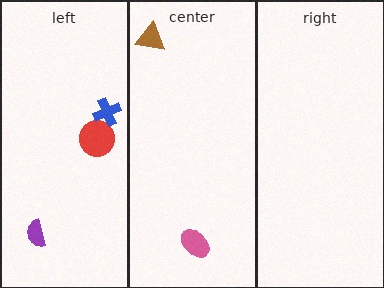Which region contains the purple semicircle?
The left region.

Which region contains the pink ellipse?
The center region.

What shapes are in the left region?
The red circle, the blue cross, the purple semicircle.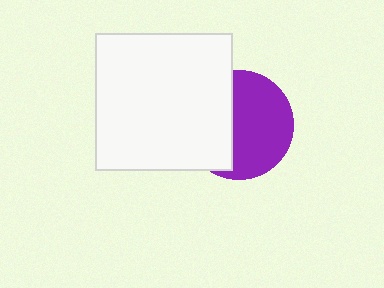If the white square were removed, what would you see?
You would see the complete purple circle.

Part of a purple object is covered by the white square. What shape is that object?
It is a circle.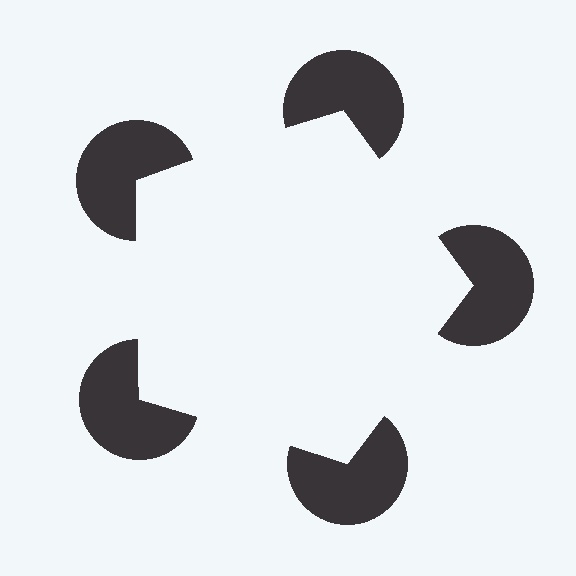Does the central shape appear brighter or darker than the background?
It typically appears slightly brighter than the background, even though no actual brightness change is drawn.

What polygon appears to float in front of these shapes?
An illusory pentagon — its edges are inferred from the aligned wedge cuts in the pac-man discs, not physically drawn.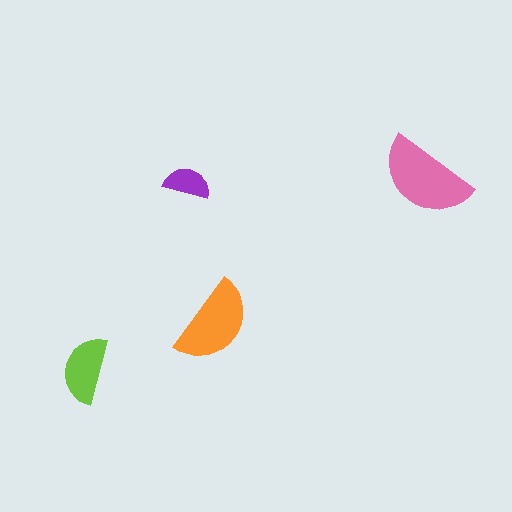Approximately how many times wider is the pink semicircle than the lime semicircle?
About 1.5 times wider.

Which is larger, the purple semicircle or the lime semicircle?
The lime one.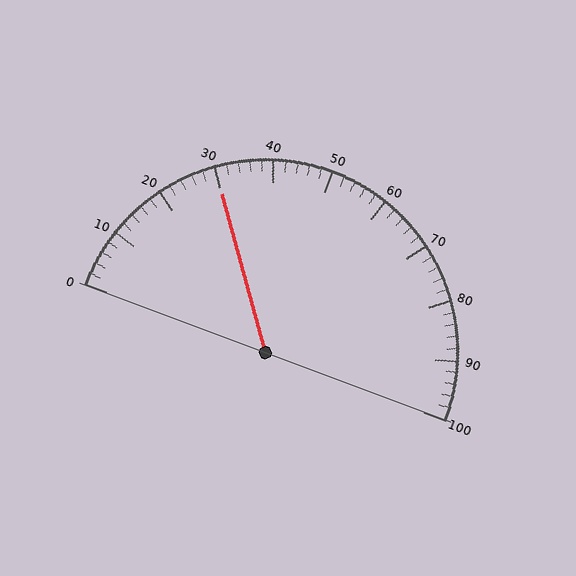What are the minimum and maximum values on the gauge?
The gauge ranges from 0 to 100.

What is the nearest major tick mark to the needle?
The nearest major tick mark is 30.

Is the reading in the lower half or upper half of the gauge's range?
The reading is in the lower half of the range (0 to 100).